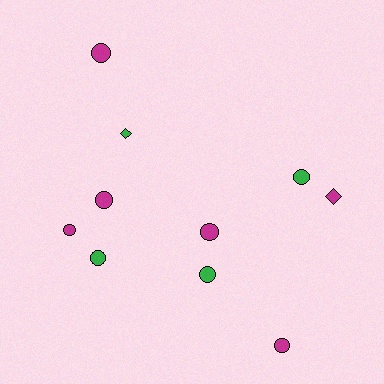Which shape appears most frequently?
Circle, with 8 objects.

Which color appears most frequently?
Magenta, with 6 objects.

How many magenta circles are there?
There are 5 magenta circles.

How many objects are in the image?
There are 10 objects.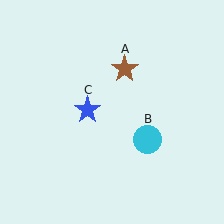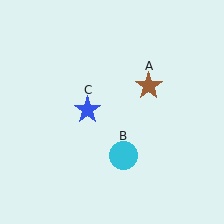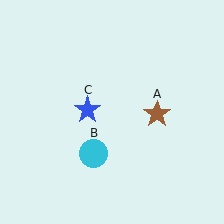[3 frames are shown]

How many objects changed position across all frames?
2 objects changed position: brown star (object A), cyan circle (object B).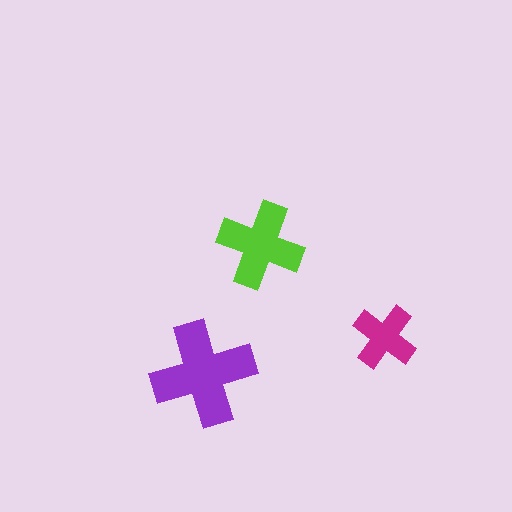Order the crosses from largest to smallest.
the purple one, the lime one, the magenta one.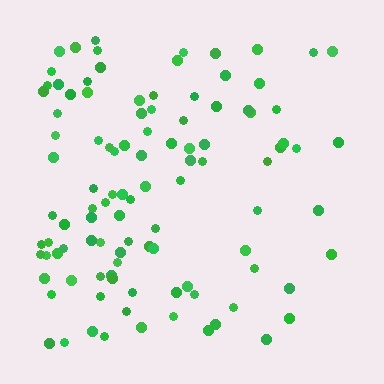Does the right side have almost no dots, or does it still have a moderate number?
Still a moderate number, just noticeably fewer than the left.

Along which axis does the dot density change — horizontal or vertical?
Horizontal.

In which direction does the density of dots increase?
From right to left, with the left side densest.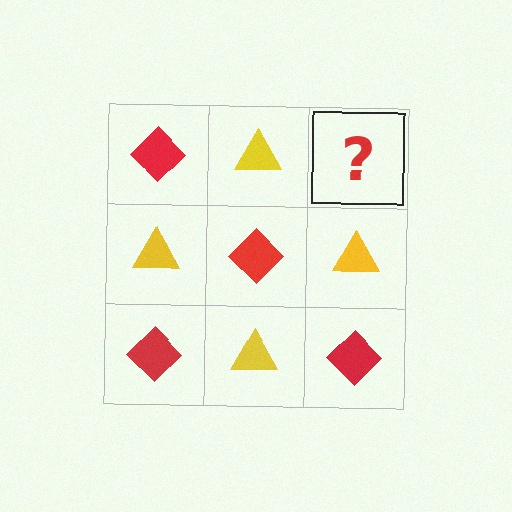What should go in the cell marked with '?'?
The missing cell should contain a red diamond.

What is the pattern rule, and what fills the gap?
The rule is that it alternates red diamond and yellow triangle in a checkerboard pattern. The gap should be filled with a red diamond.